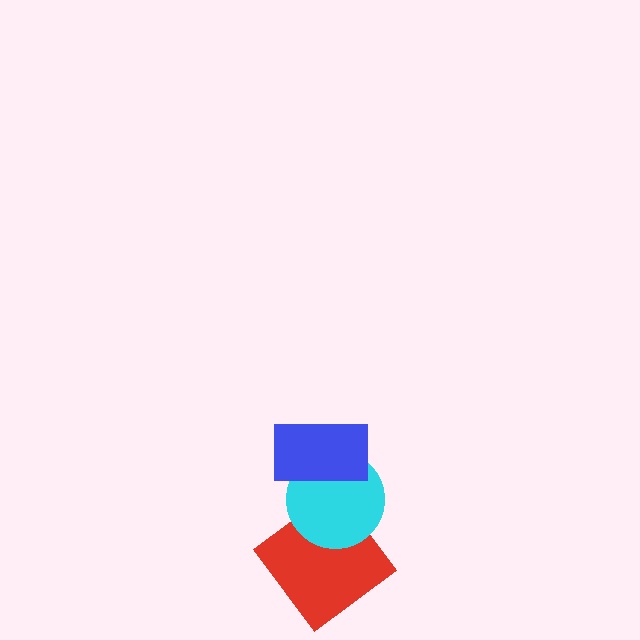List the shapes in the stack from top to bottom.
From top to bottom: the blue rectangle, the cyan circle, the red diamond.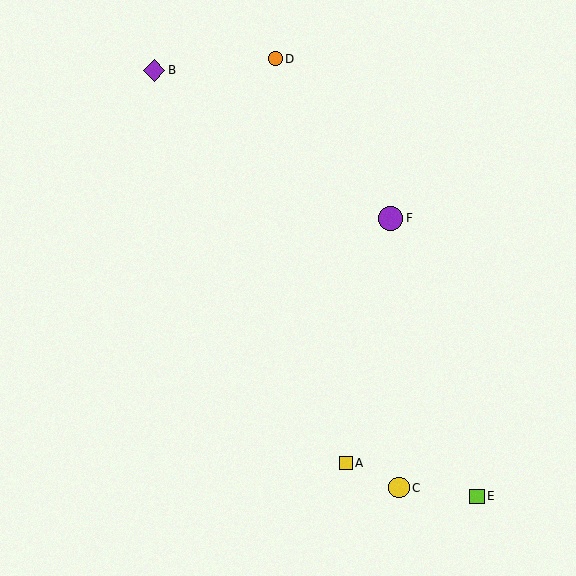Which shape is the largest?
The purple circle (labeled F) is the largest.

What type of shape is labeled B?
Shape B is a purple diamond.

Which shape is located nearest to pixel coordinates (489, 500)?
The lime square (labeled E) at (477, 496) is nearest to that location.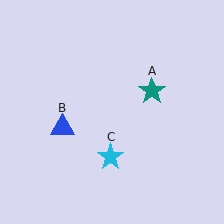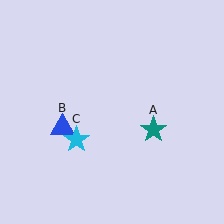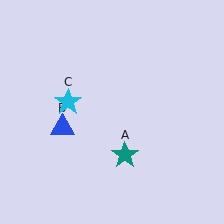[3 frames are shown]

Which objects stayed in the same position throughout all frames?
Blue triangle (object B) remained stationary.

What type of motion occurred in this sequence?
The teal star (object A), cyan star (object C) rotated clockwise around the center of the scene.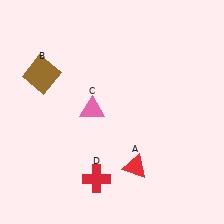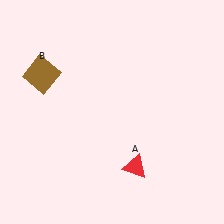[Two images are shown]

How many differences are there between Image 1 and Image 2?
There are 2 differences between the two images.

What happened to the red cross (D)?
The red cross (D) was removed in Image 2. It was in the bottom-left area of Image 1.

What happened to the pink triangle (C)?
The pink triangle (C) was removed in Image 2. It was in the top-left area of Image 1.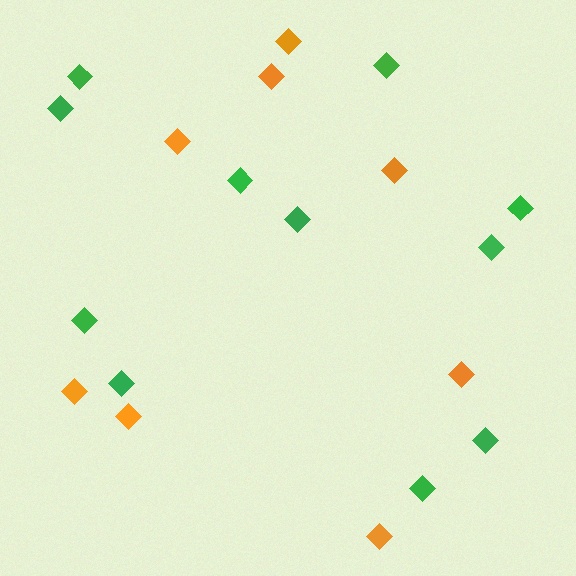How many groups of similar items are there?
There are 2 groups: one group of orange diamonds (8) and one group of green diamonds (11).